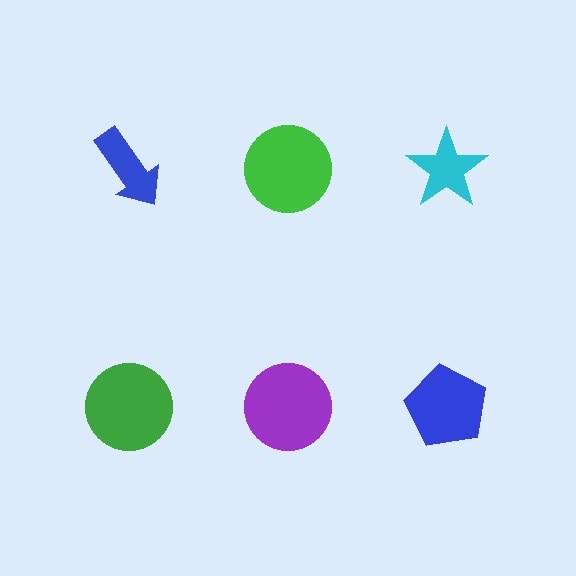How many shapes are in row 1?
3 shapes.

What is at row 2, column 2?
A purple circle.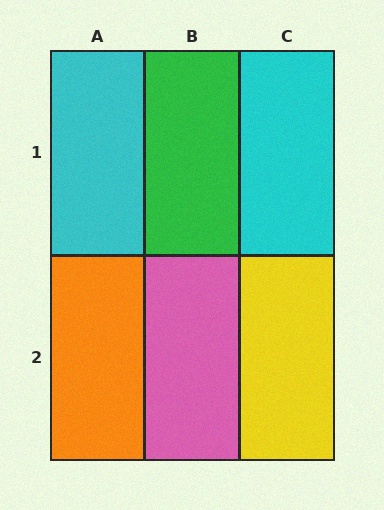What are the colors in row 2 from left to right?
Orange, pink, yellow.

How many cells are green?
1 cell is green.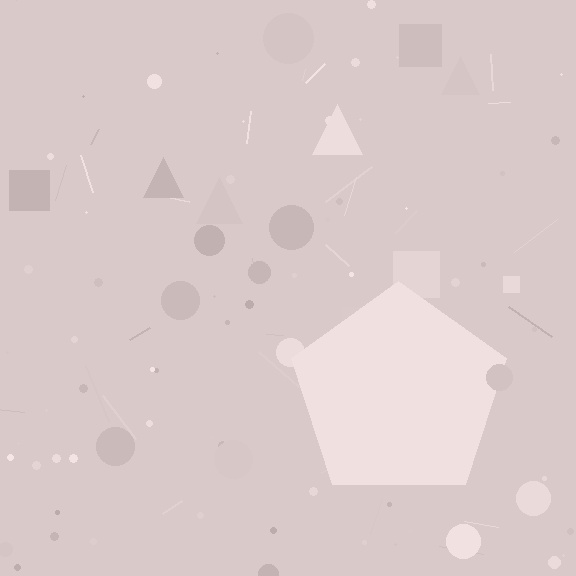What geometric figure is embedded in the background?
A pentagon is embedded in the background.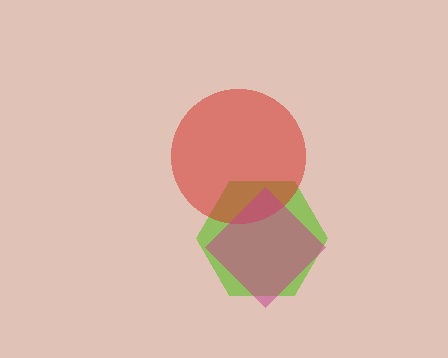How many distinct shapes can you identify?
There are 3 distinct shapes: a lime hexagon, a red circle, a magenta diamond.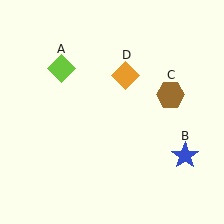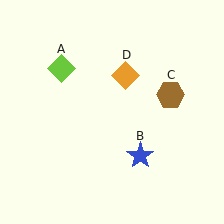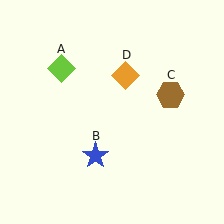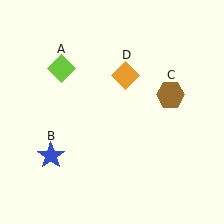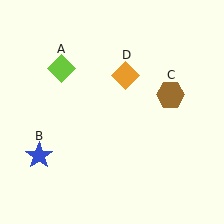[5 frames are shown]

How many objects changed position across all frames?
1 object changed position: blue star (object B).